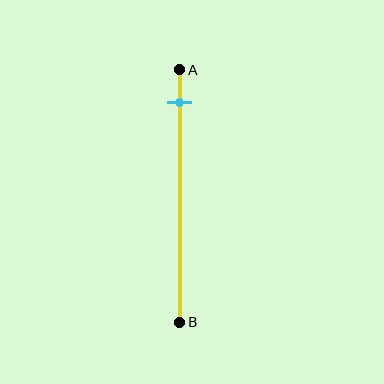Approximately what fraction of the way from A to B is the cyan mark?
The cyan mark is approximately 15% of the way from A to B.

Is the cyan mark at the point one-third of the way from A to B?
No, the mark is at about 15% from A, not at the 33% one-third point.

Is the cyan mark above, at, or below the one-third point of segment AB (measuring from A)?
The cyan mark is above the one-third point of segment AB.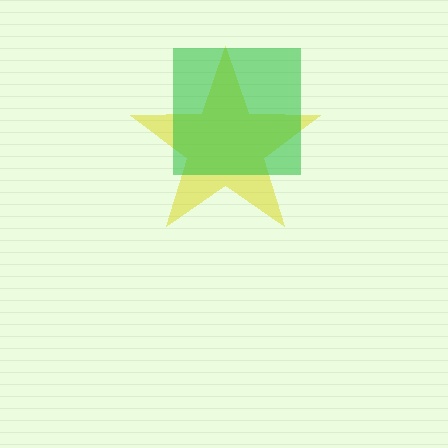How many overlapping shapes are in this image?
There are 2 overlapping shapes in the image.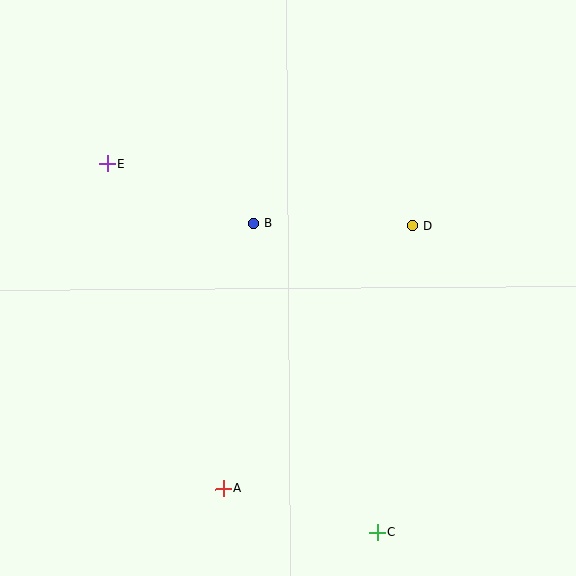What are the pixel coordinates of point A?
Point A is at (224, 488).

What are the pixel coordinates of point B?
Point B is at (253, 223).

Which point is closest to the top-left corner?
Point E is closest to the top-left corner.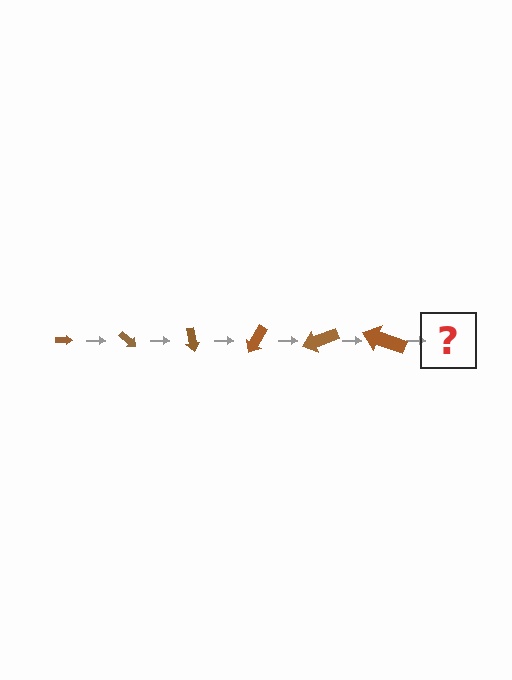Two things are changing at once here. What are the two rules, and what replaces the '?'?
The two rules are that the arrow grows larger each step and it rotates 40 degrees each step. The '?' should be an arrow, larger than the previous one and rotated 240 degrees from the start.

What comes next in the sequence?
The next element should be an arrow, larger than the previous one and rotated 240 degrees from the start.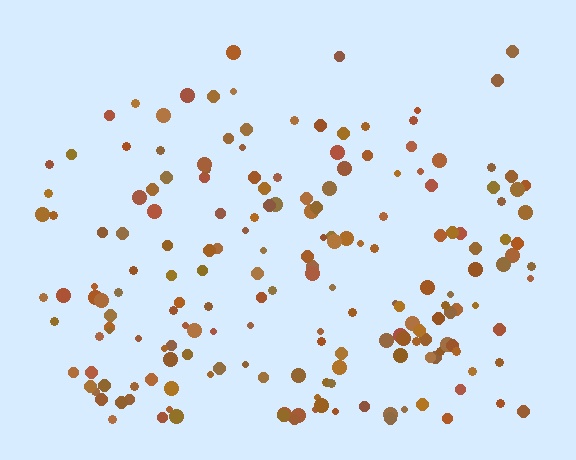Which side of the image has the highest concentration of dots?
The bottom.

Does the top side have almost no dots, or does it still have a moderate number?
Still a moderate number, just noticeably fewer than the bottom.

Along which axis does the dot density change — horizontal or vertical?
Vertical.